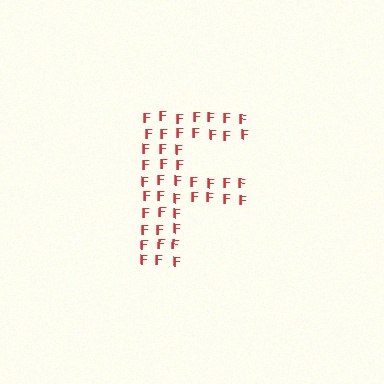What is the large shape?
The large shape is the letter F.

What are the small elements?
The small elements are letter F's.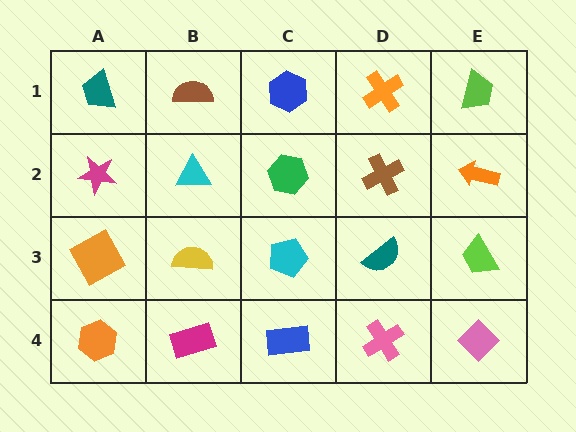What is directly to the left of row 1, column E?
An orange cross.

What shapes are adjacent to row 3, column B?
A cyan triangle (row 2, column B), a magenta rectangle (row 4, column B), an orange square (row 3, column A), a cyan pentagon (row 3, column C).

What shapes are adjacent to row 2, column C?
A blue hexagon (row 1, column C), a cyan pentagon (row 3, column C), a cyan triangle (row 2, column B), a brown cross (row 2, column D).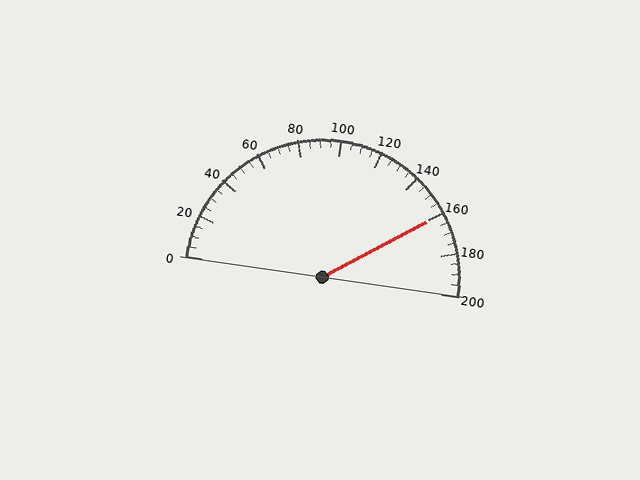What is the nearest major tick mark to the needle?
The nearest major tick mark is 160.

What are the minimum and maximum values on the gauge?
The gauge ranges from 0 to 200.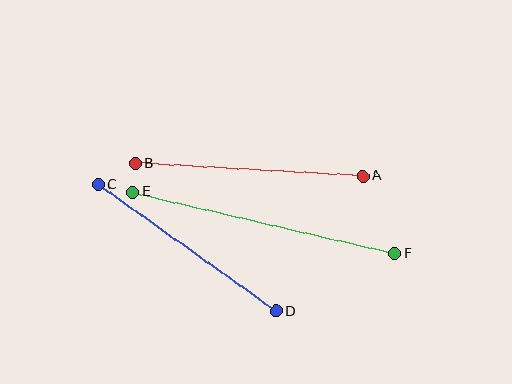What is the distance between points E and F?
The distance is approximately 269 pixels.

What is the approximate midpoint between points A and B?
The midpoint is at approximately (249, 170) pixels.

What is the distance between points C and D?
The distance is approximately 218 pixels.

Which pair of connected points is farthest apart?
Points E and F are farthest apart.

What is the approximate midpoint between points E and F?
The midpoint is at approximately (264, 223) pixels.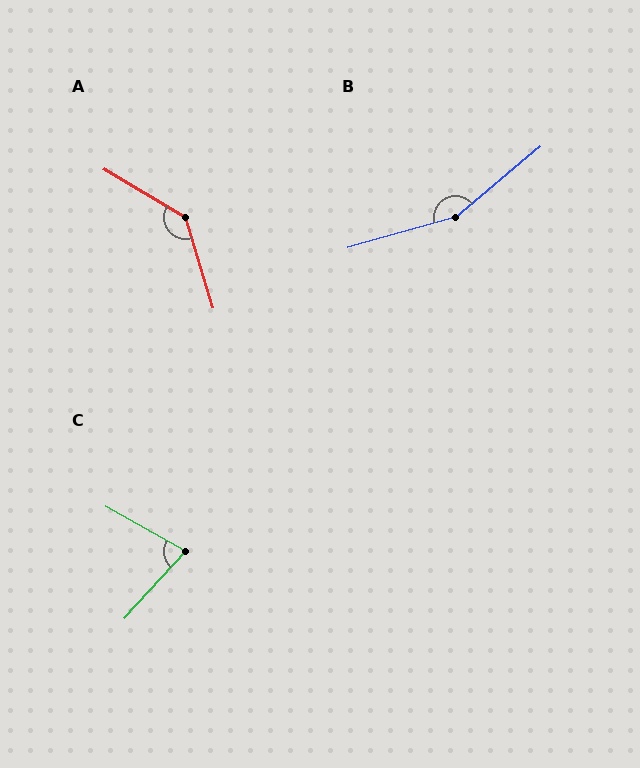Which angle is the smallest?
C, at approximately 77 degrees.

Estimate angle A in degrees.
Approximately 138 degrees.